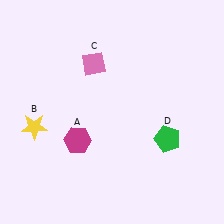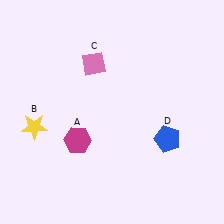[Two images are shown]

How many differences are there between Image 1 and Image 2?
There is 1 difference between the two images.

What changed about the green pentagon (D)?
In Image 1, D is green. In Image 2, it changed to blue.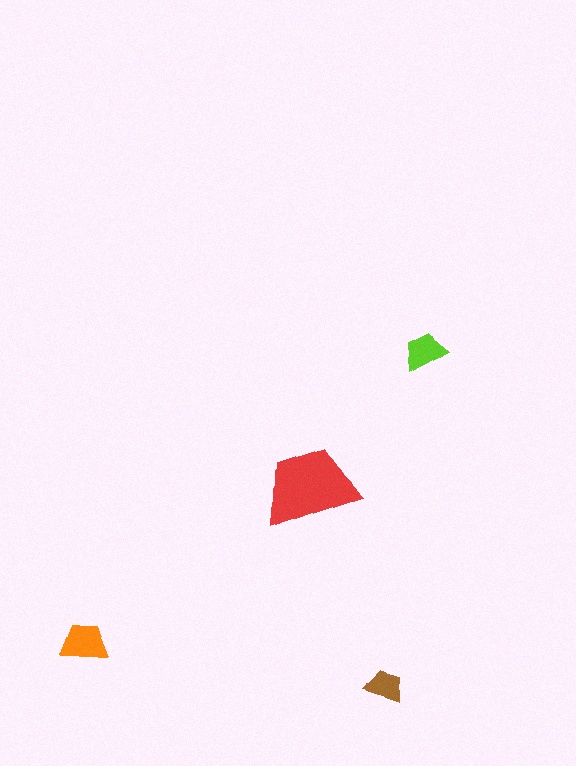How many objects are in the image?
There are 4 objects in the image.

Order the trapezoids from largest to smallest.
the red one, the orange one, the lime one, the brown one.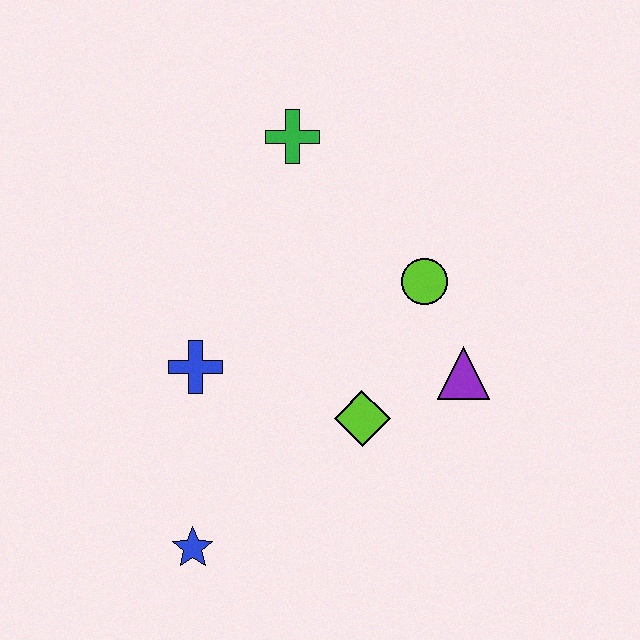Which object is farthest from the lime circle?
The blue star is farthest from the lime circle.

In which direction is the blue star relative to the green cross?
The blue star is below the green cross.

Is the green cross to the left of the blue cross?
No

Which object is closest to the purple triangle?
The lime circle is closest to the purple triangle.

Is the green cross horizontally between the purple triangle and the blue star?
Yes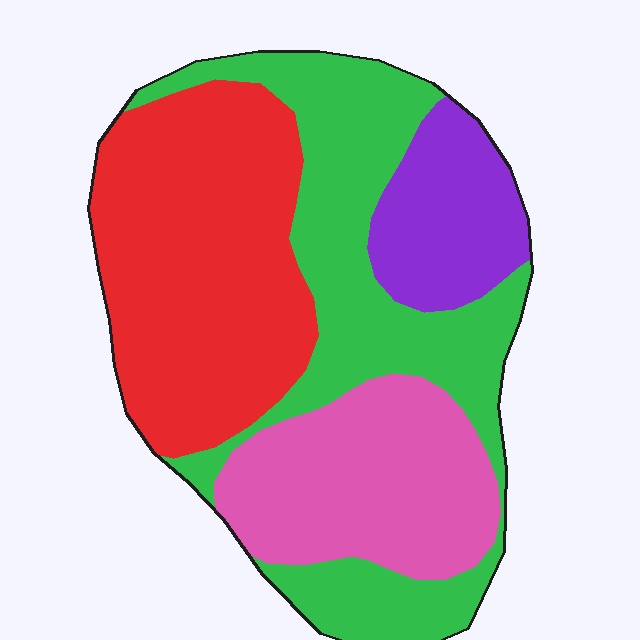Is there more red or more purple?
Red.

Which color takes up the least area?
Purple, at roughly 10%.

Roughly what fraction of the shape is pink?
Pink takes up about one fifth (1/5) of the shape.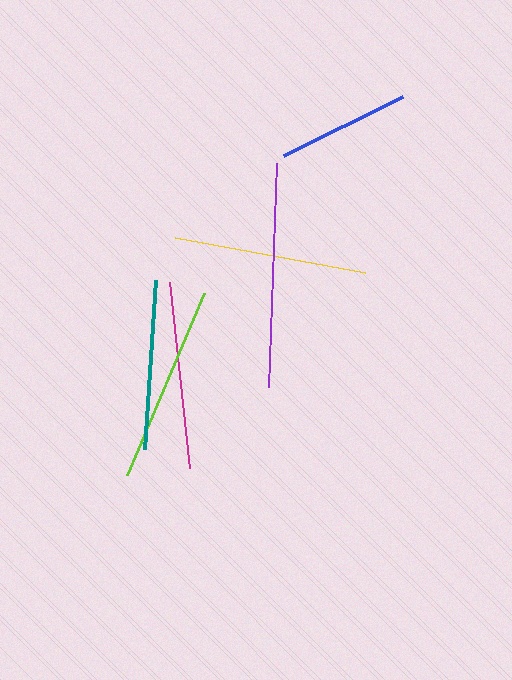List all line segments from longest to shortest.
From longest to shortest: purple, lime, yellow, magenta, teal, blue.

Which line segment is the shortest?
The blue line is the shortest at approximately 133 pixels.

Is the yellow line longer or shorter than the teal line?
The yellow line is longer than the teal line.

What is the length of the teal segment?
The teal segment is approximately 169 pixels long.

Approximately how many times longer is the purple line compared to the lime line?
The purple line is approximately 1.1 times the length of the lime line.